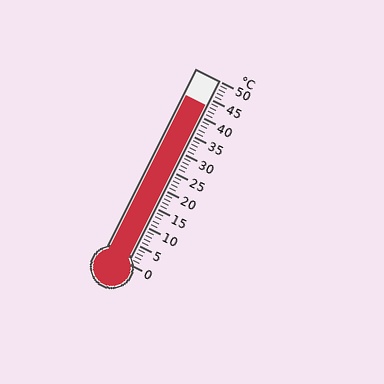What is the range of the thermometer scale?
The thermometer scale ranges from 0°C to 50°C.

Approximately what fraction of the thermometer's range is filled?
The thermometer is filled to approximately 85% of its range.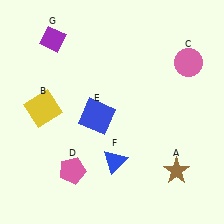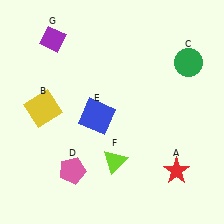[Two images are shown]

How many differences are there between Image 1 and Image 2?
There are 3 differences between the two images.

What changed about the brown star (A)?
In Image 1, A is brown. In Image 2, it changed to red.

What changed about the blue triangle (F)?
In Image 1, F is blue. In Image 2, it changed to lime.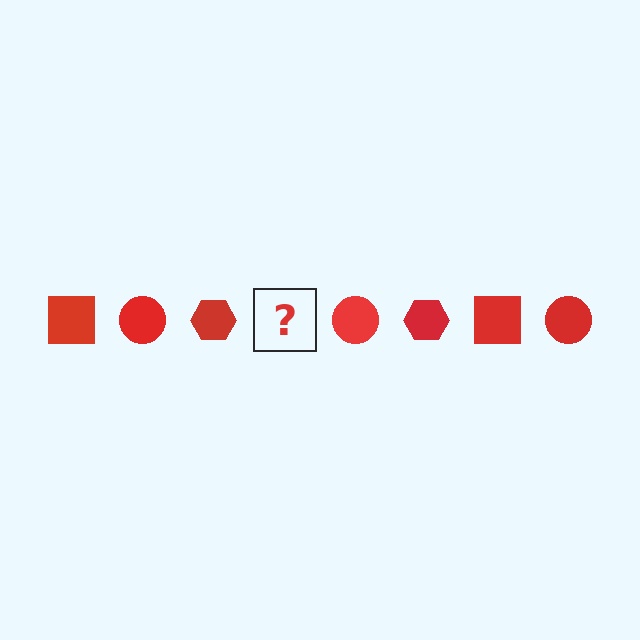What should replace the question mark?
The question mark should be replaced with a red square.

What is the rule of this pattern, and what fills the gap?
The rule is that the pattern cycles through square, circle, hexagon shapes in red. The gap should be filled with a red square.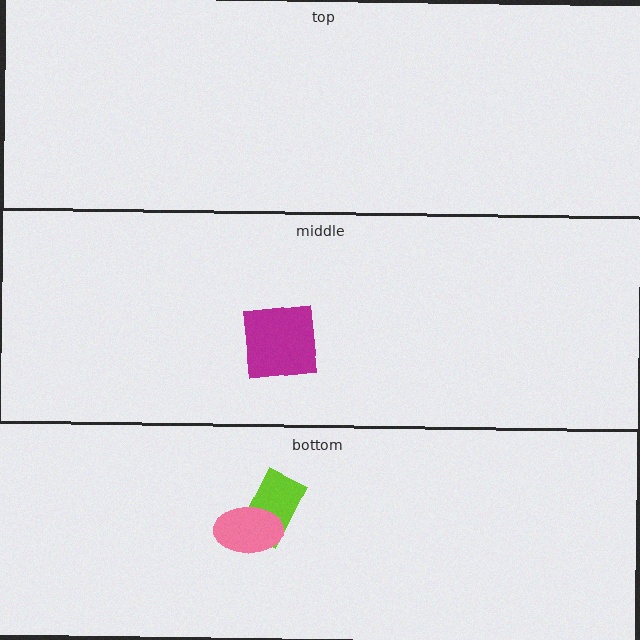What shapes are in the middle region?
The magenta square.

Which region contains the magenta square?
The middle region.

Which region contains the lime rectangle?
The bottom region.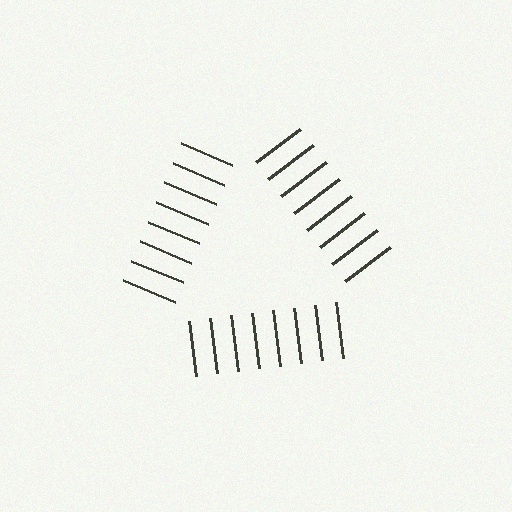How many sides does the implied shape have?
3 sides — the line-ends trace a triangle.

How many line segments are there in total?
24 — 8 along each of the 3 edges.